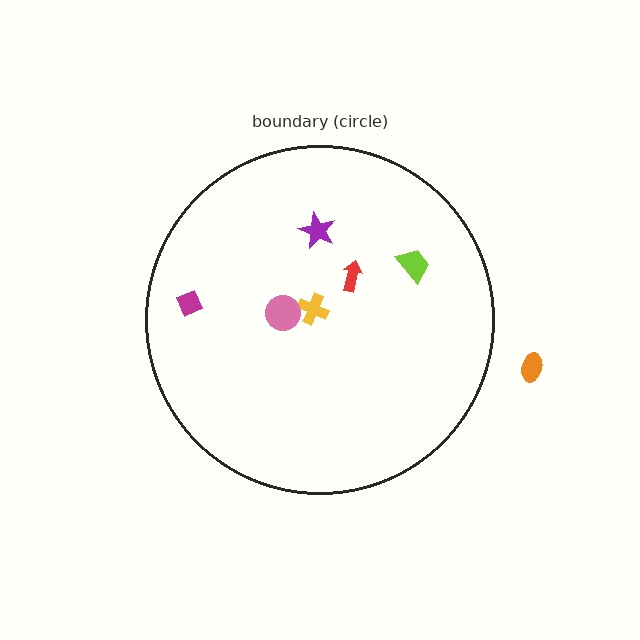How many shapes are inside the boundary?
6 inside, 1 outside.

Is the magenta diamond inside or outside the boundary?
Inside.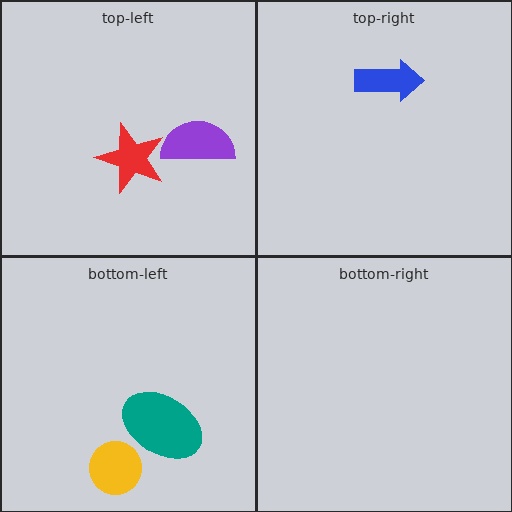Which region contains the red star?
The top-left region.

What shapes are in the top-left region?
The red star, the purple semicircle.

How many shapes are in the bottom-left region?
2.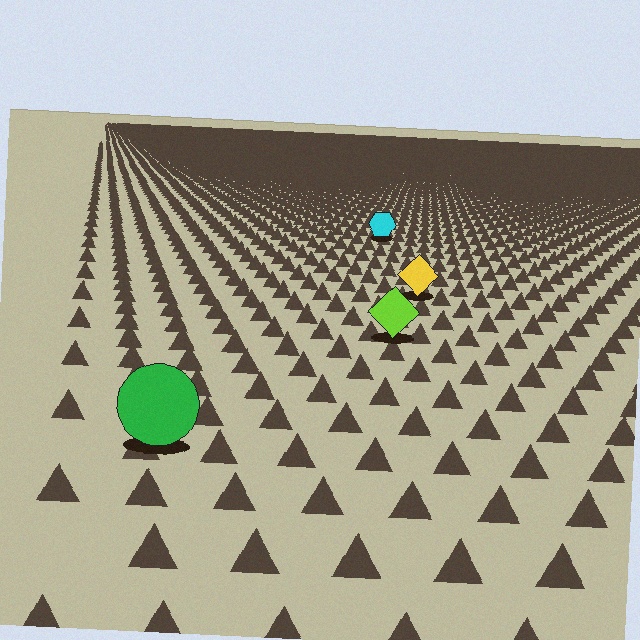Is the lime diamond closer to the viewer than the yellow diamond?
Yes. The lime diamond is closer — you can tell from the texture gradient: the ground texture is coarser near it.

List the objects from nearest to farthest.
From nearest to farthest: the green circle, the lime diamond, the yellow diamond, the cyan hexagon.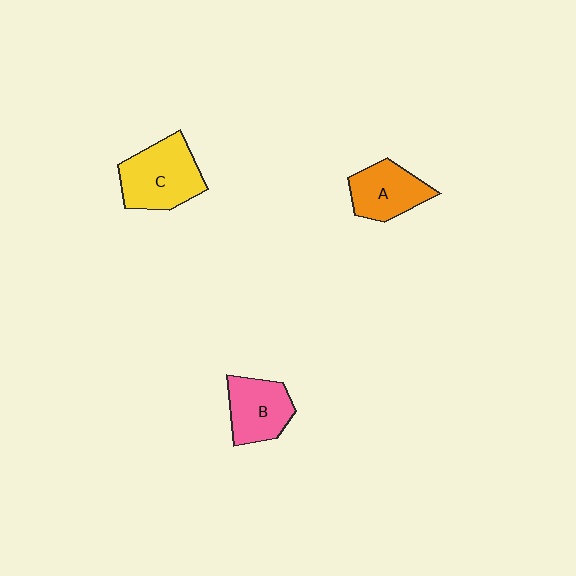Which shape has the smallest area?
Shape A (orange).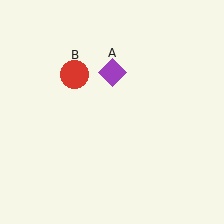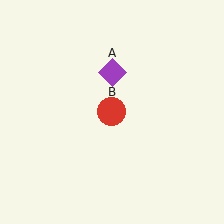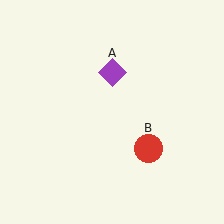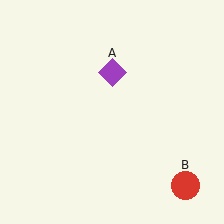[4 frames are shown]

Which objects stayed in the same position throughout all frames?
Purple diamond (object A) remained stationary.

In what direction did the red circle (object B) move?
The red circle (object B) moved down and to the right.